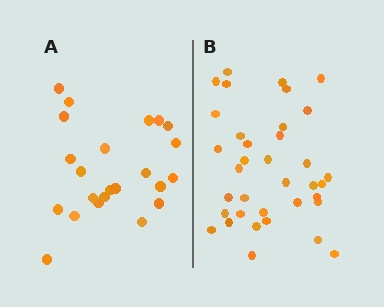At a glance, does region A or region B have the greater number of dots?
Region B (the right region) has more dots.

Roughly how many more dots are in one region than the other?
Region B has approximately 15 more dots than region A.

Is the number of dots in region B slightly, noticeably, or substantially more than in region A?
Region B has substantially more. The ratio is roughly 1.6 to 1.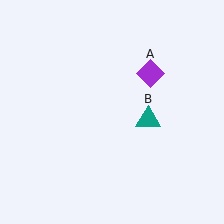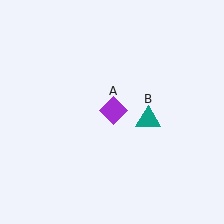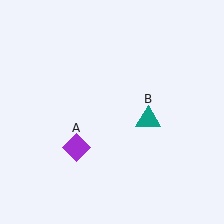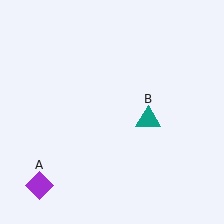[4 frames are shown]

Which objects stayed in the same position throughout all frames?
Teal triangle (object B) remained stationary.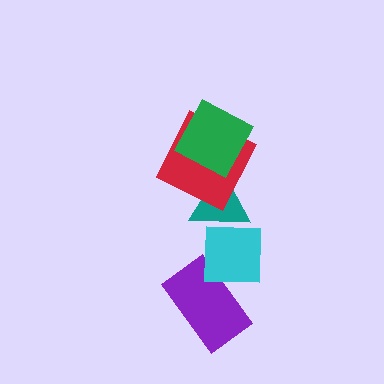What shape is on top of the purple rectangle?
The cyan square is on top of the purple rectangle.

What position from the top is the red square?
The red square is 2nd from the top.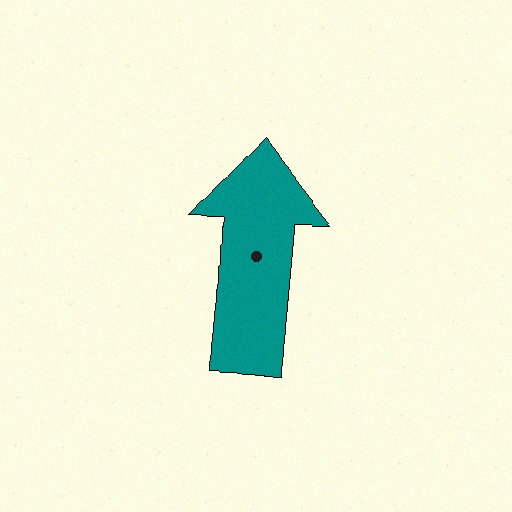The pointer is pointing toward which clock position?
Roughly 12 o'clock.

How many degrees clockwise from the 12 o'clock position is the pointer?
Approximately 3 degrees.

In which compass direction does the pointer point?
North.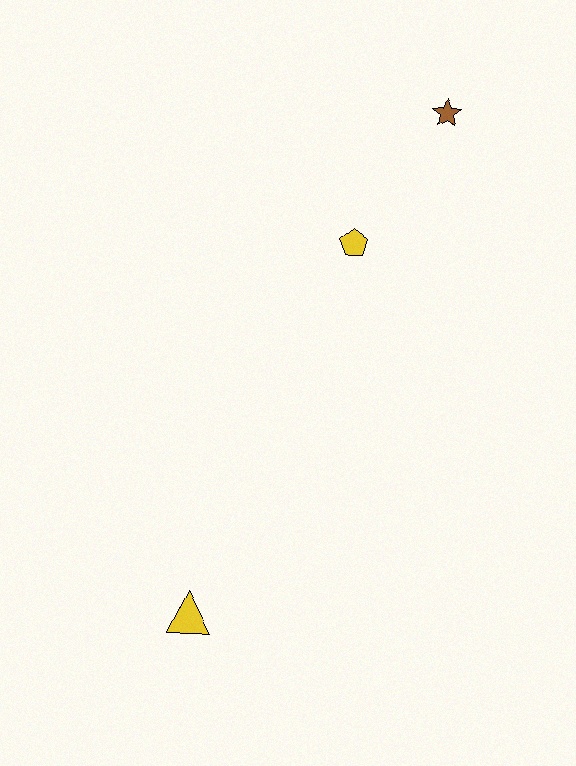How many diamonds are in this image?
There are no diamonds.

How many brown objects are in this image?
There is 1 brown object.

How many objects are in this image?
There are 3 objects.